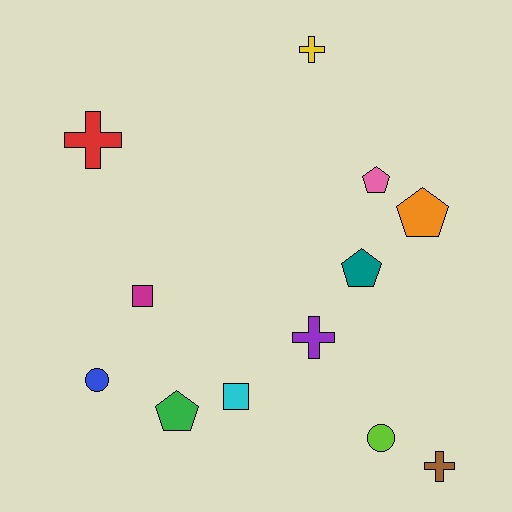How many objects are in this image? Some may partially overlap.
There are 12 objects.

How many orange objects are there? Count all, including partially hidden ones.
There is 1 orange object.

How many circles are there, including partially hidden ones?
There are 2 circles.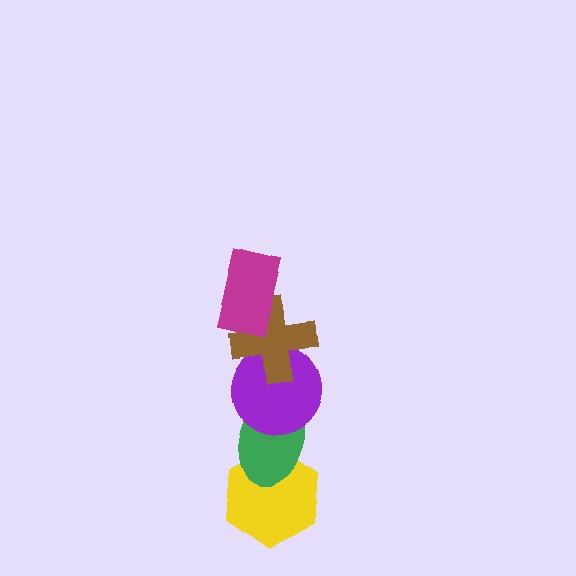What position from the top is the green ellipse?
The green ellipse is 4th from the top.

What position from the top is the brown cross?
The brown cross is 2nd from the top.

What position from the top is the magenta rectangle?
The magenta rectangle is 1st from the top.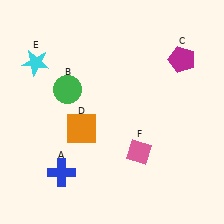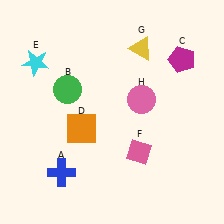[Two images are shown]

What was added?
A yellow triangle (G), a pink circle (H) were added in Image 2.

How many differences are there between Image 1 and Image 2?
There are 2 differences between the two images.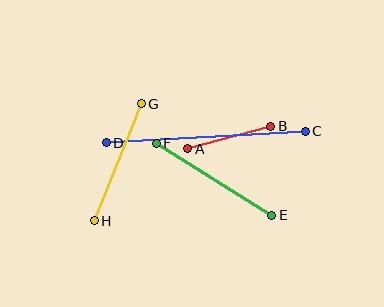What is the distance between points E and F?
The distance is approximately 136 pixels.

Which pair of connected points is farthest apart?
Points C and D are farthest apart.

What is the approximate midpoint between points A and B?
The midpoint is at approximately (229, 137) pixels.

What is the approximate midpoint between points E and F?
The midpoint is at approximately (214, 179) pixels.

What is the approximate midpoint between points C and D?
The midpoint is at approximately (206, 137) pixels.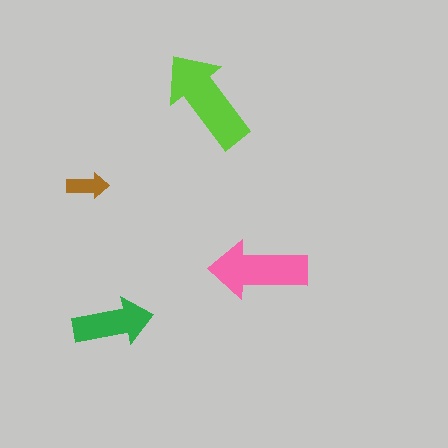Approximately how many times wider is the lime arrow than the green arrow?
About 1.5 times wider.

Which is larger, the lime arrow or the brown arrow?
The lime one.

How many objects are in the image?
There are 4 objects in the image.